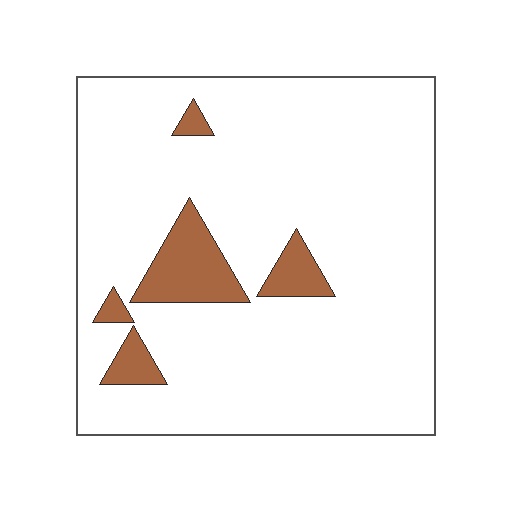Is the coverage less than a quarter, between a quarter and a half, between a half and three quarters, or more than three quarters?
Less than a quarter.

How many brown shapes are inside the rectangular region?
5.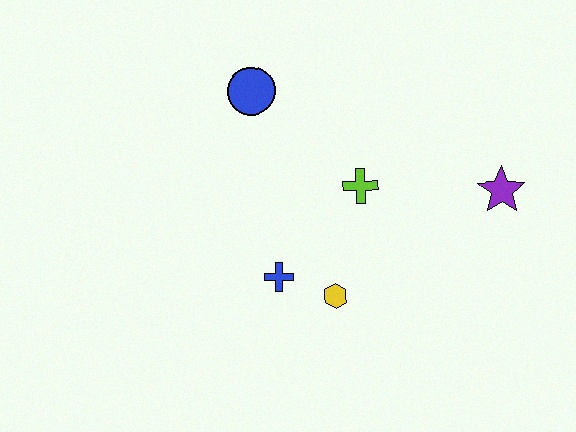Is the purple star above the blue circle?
No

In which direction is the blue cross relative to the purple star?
The blue cross is to the left of the purple star.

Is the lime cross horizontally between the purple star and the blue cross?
Yes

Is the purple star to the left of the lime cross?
No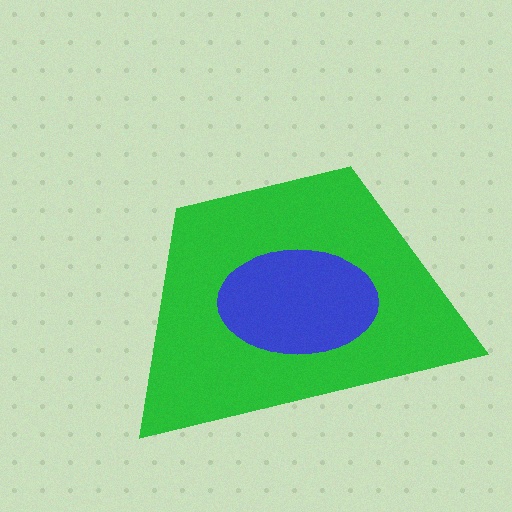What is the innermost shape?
The blue ellipse.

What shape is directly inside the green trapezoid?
The blue ellipse.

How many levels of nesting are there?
2.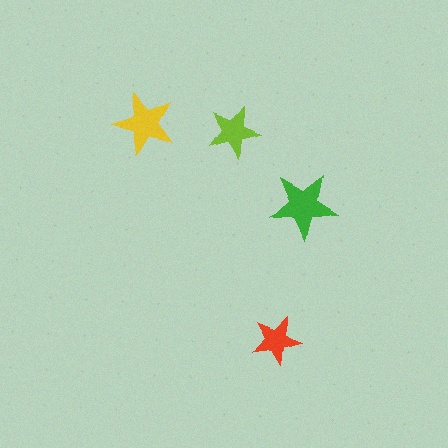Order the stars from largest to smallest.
the green one, the yellow one, the lime one, the red one.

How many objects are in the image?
There are 4 objects in the image.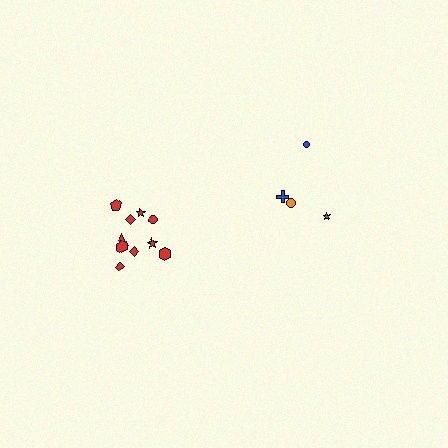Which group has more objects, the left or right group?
The left group.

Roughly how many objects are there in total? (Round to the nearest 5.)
Roughly 15 objects in total.